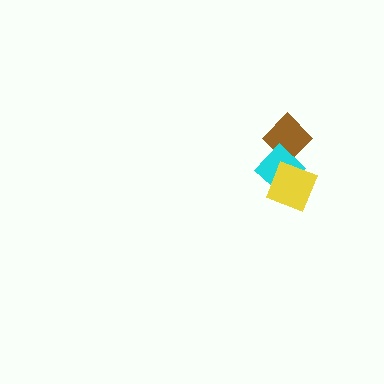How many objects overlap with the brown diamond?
1 object overlaps with the brown diamond.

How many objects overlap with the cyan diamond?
2 objects overlap with the cyan diamond.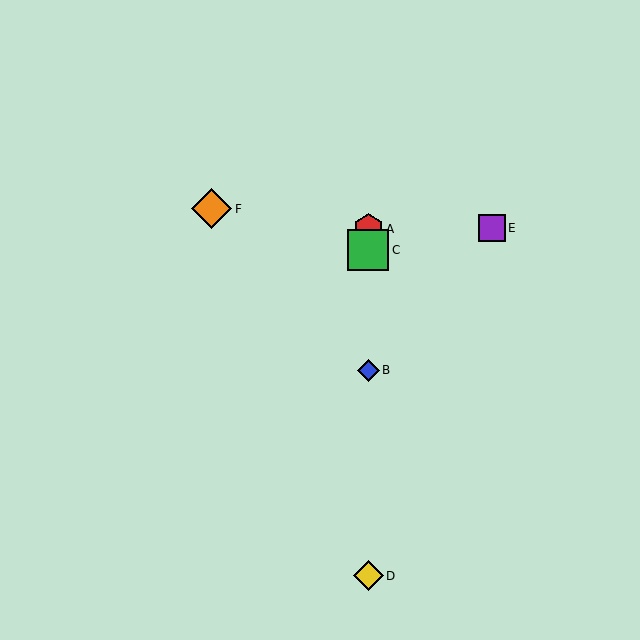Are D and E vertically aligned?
No, D is at x≈368 and E is at x≈492.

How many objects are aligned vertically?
4 objects (A, B, C, D) are aligned vertically.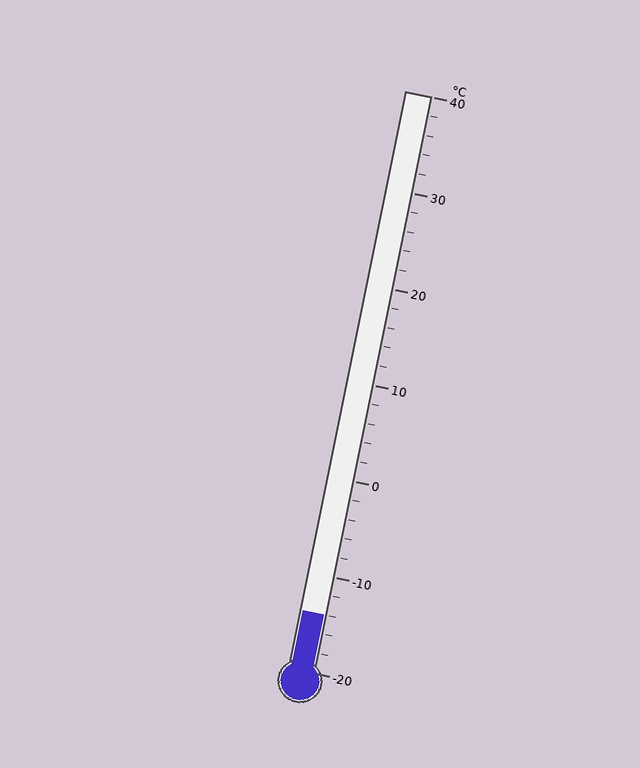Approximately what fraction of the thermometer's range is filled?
The thermometer is filled to approximately 10% of its range.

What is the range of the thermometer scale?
The thermometer scale ranges from -20°C to 40°C.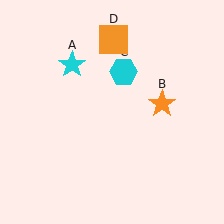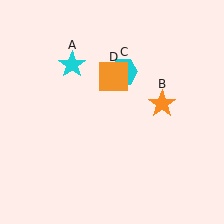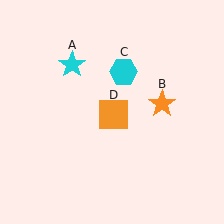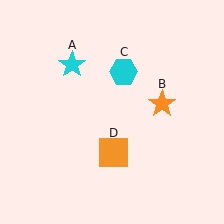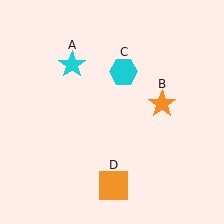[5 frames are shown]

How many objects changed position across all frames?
1 object changed position: orange square (object D).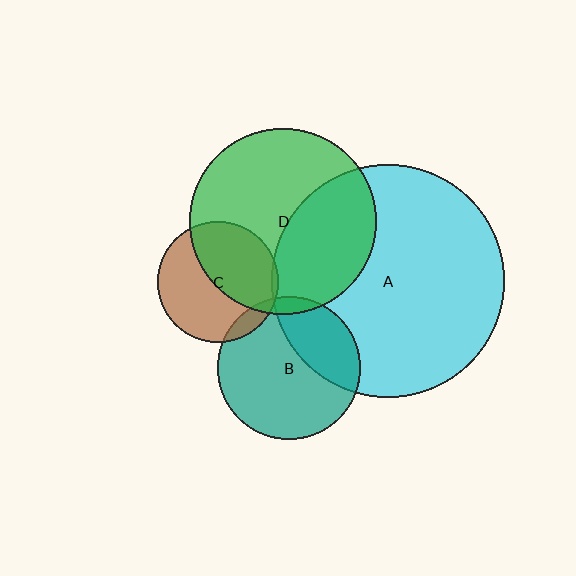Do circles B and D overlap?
Yes.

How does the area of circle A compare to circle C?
Approximately 3.7 times.